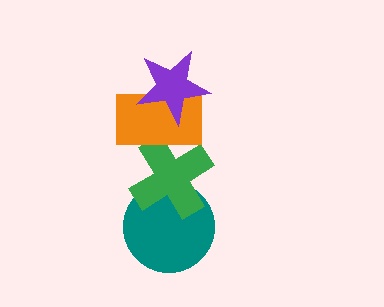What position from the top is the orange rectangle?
The orange rectangle is 2nd from the top.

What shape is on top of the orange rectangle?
The purple star is on top of the orange rectangle.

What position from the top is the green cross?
The green cross is 3rd from the top.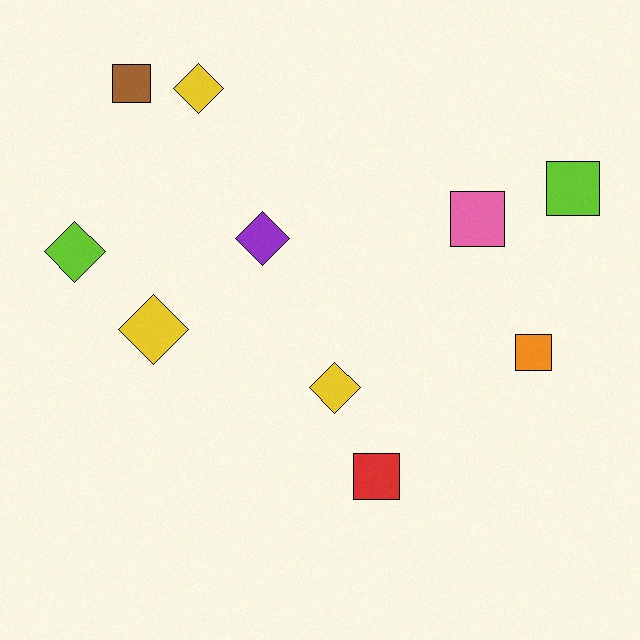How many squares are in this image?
There are 5 squares.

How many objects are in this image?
There are 10 objects.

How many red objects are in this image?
There is 1 red object.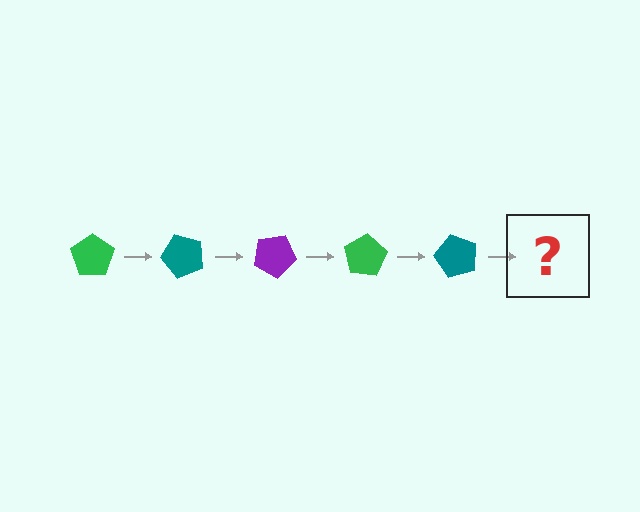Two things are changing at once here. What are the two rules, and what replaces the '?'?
The two rules are that it rotates 50 degrees each step and the color cycles through green, teal, and purple. The '?' should be a purple pentagon, rotated 250 degrees from the start.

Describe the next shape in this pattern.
It should be a purple pentagon, rotated 250 degrees from the start.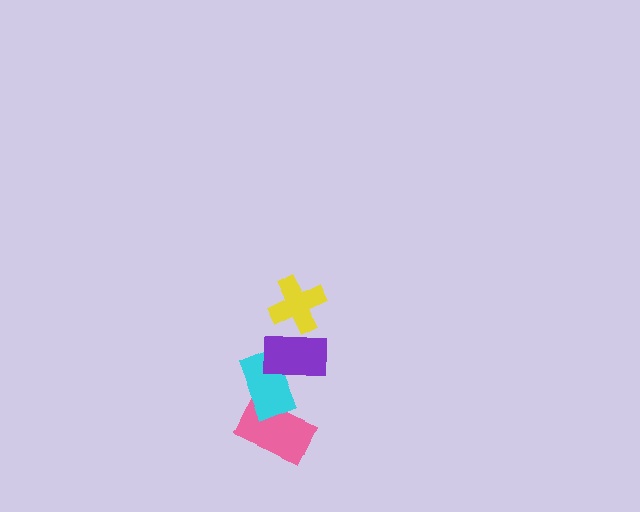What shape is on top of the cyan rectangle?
The purple rectangle is on top of the cyan rectangle.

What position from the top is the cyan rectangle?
The cyan rectangle is 3rd from the top.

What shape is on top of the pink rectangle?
The cyan rectangle is on top of the pink rectangle.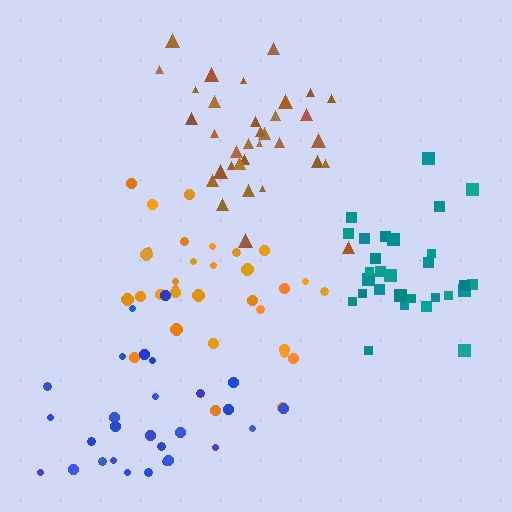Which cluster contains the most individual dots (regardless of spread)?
Brown (34).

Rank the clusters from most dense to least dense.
teal, brown, orange, blue.